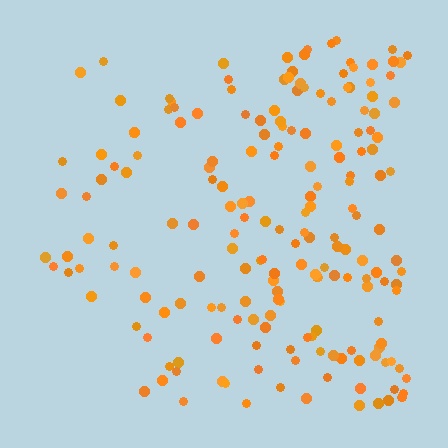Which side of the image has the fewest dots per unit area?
The left.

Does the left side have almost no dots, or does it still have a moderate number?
Still a moderate number, just noticeably fewer than the right.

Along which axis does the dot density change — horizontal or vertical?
Horizontal.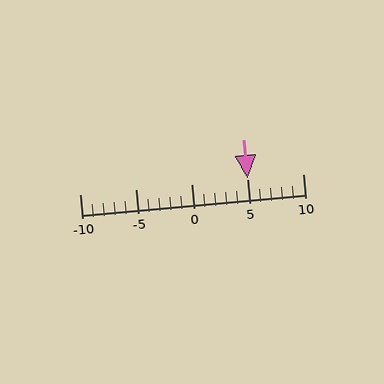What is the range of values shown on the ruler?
The ruler shows values from -10 to 10.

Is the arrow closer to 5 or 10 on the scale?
The arrow is closer to 5.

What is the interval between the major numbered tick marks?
The major tick marks are spaced 5 units apart.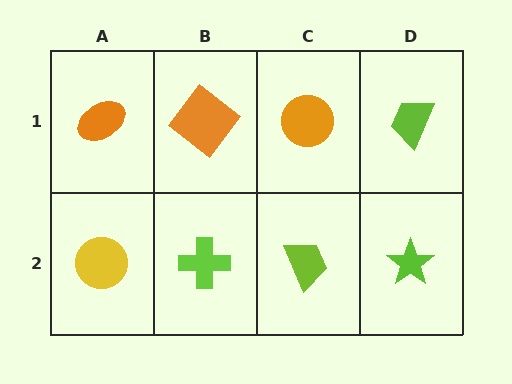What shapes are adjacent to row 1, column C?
A lime trapezoid (row 2, column C), an orange diamond (row 1, column B), a lime trapezoid (row 1, column D).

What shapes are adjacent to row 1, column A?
A yellow circle (row 2, column A), an orange diamond (row 1, column B).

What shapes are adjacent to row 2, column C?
An orange circle (row 1, column C), a lime cross (row 2, column B), a lime star (row 2, column D).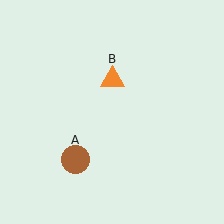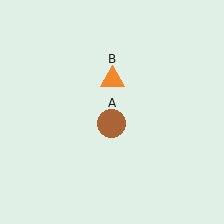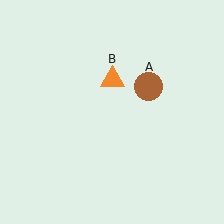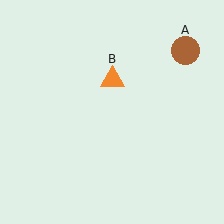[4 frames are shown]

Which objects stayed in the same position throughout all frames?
Orange triangle (object B) remained stationary.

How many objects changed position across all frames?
1 object changed position: brown circle (object A).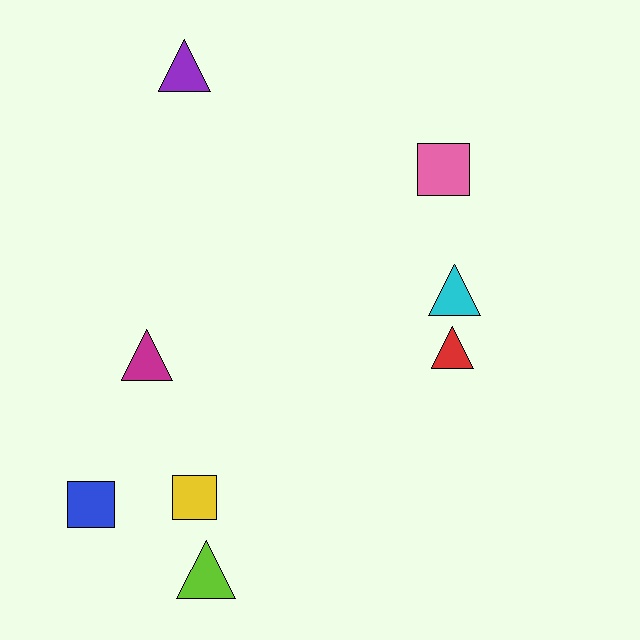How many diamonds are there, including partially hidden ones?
There are no diamonds.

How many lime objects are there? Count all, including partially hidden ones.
There is 1 lime object.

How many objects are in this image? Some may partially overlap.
There are 8 objects.